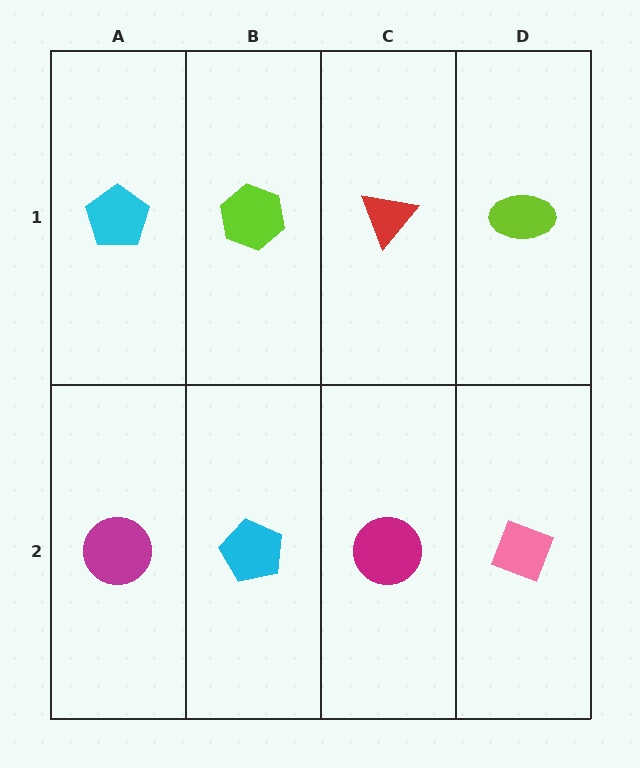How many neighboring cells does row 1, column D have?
2.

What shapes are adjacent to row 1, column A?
A magenta circle (row 2, column A), a lime hexagon (row 1, column B).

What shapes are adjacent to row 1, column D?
A pink diamond (row 2, column D), a red triangle (row 1, column C).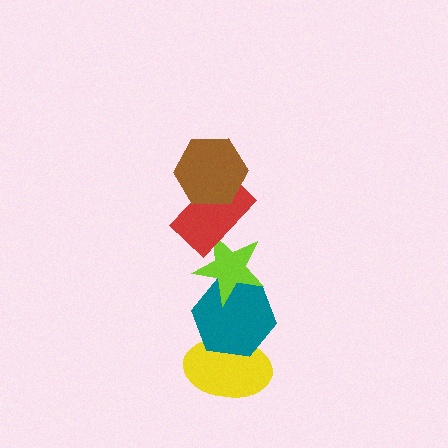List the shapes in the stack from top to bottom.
From top to bottom: the brown hexagon, the red rectangle, the lime star, the teal hexagon, the yellow ellipse.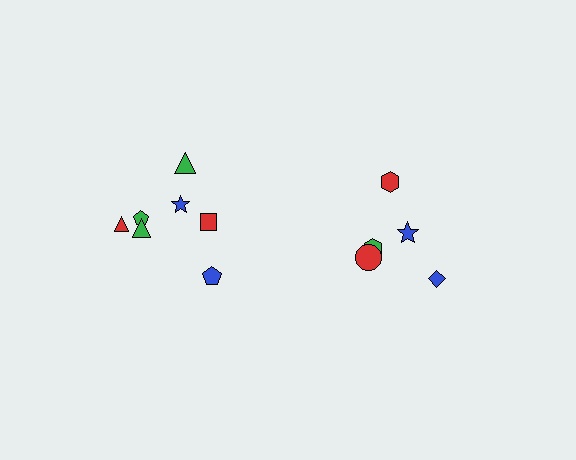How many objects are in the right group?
There are 5 objects.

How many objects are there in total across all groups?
There are 12 objects.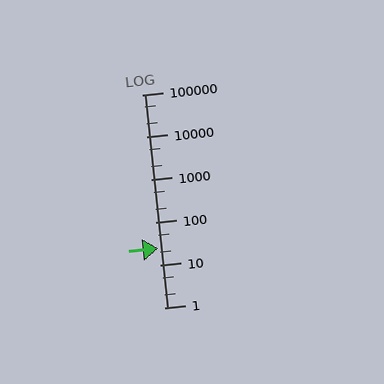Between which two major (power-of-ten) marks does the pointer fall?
The pointer is between 10 and 100.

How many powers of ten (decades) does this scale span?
The scale spans 5 decades, from 1 to 100000.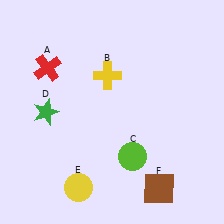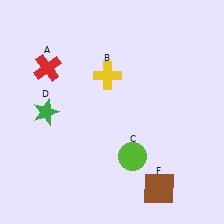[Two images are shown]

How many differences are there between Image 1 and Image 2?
There is 1 difference between the two images.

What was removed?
The yellow circle (E) was removed in Image 2.